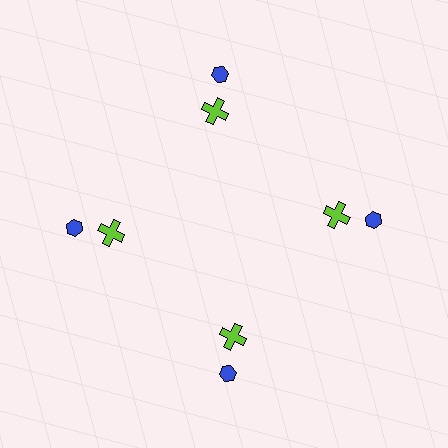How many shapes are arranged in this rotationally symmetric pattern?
There are 8 shapes, arranged in 4 groups of 2.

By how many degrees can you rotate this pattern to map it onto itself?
The pattern maps onto itself every 90 degrees of rotation.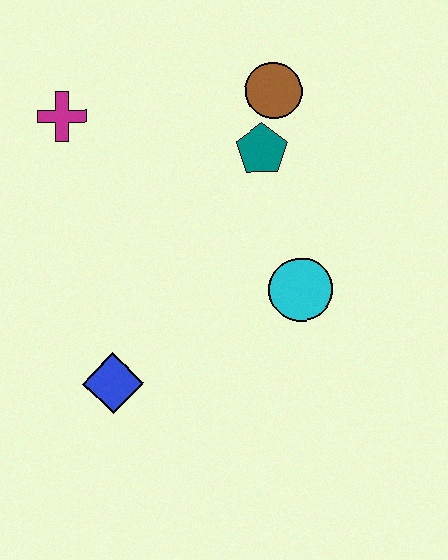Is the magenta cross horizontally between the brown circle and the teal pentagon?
No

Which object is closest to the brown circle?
The teal pentagon is closest to the brown circle.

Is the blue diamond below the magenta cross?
Yes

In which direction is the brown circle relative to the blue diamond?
The brown circle is above the blue diamond.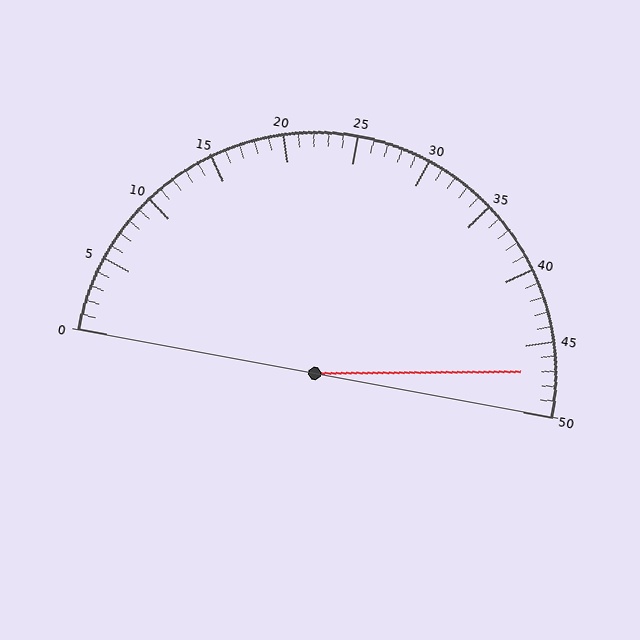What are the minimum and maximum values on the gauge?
The gauge ranges from 0 to 50.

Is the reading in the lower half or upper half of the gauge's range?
The reading is in the upper half of the range (0 to 50).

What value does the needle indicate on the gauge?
The needle indicates approximately 47.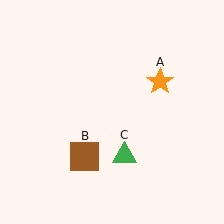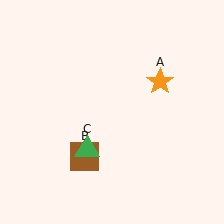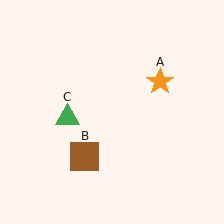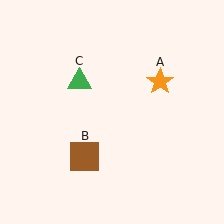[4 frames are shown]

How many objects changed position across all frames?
1 object changed position: green triangle (object C).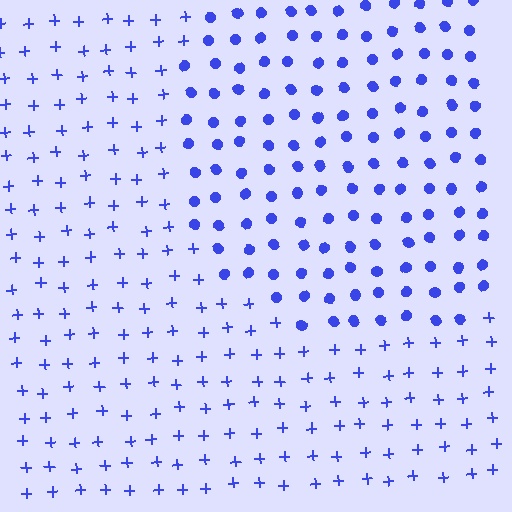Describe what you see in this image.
The image is filled with small blue elements arranged in a uniform grid. A circle-shaped region contains circles, while the surrounding area contains plus signs. The boundary is defined purely by the change in element shape.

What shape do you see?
I see a circle.